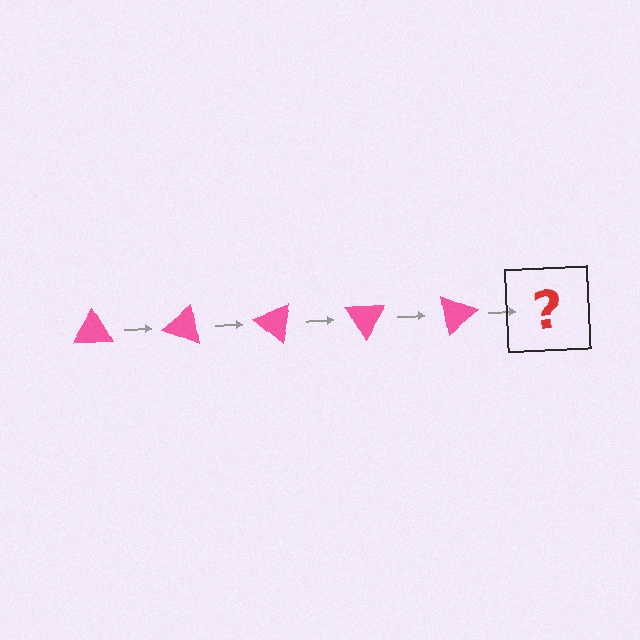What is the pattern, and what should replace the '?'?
The pattern is that the triangle rotates 20 degrees each step. The '?' should be a pink triangle rotated 100 degrees.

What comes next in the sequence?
The next element should be a pink triangle rotated 100 degrees.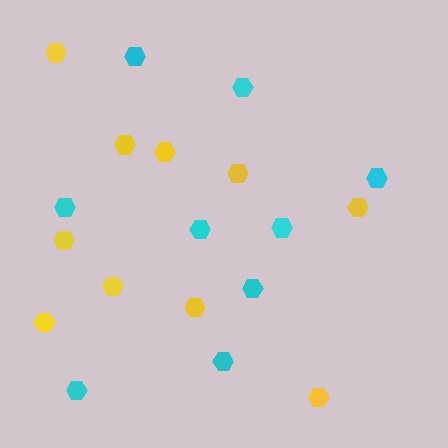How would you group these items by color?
There are 2 groups: one group of yellow hexagons (10) and one group of cyan hexagons (9).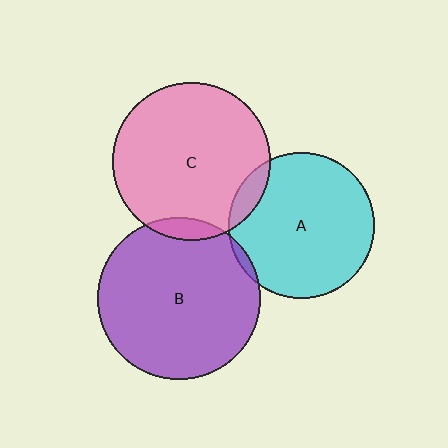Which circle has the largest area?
Circle B (purple).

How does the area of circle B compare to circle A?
Approximately 1.2 times.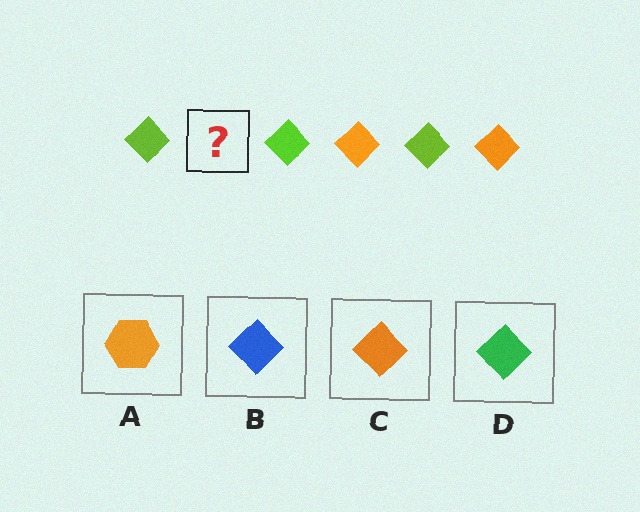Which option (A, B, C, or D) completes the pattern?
C.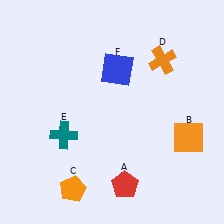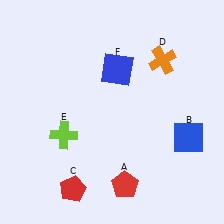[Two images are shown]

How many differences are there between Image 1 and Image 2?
There are 3 differences between the two images.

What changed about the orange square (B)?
In Image 1, B is orange. In Image 2, it changed to blue.